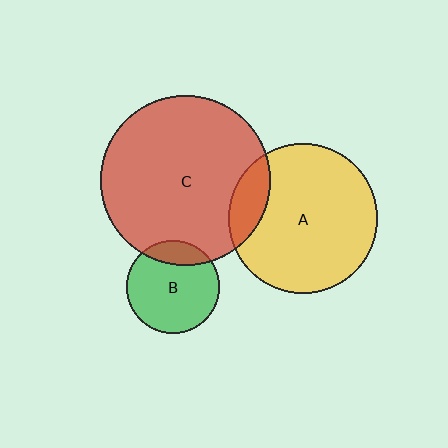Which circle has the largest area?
Circle C (red).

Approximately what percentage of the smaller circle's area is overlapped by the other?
Approximately 15%.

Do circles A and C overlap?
Yes.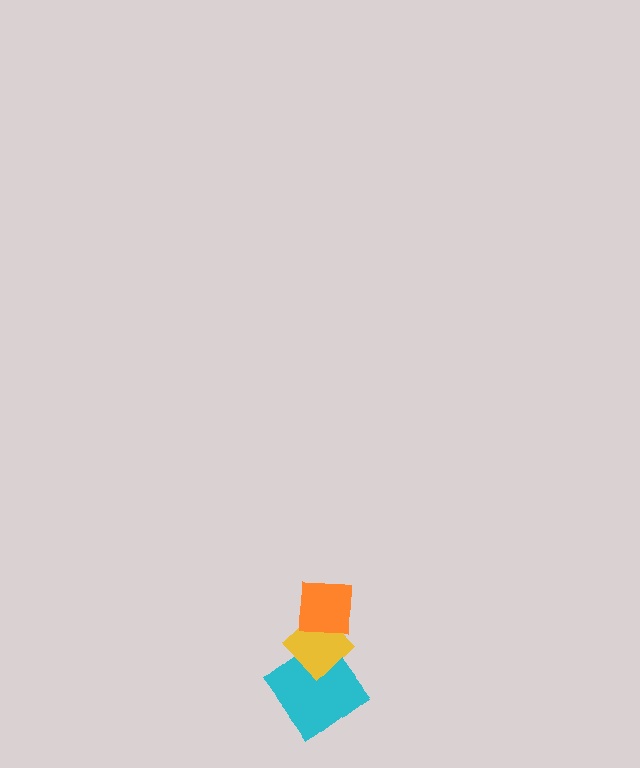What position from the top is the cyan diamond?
The cyan diamond is 3rd from the top.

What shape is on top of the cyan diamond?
The yellow diamond is on top of the cyan diamond.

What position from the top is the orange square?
The orange square is 1st from the top.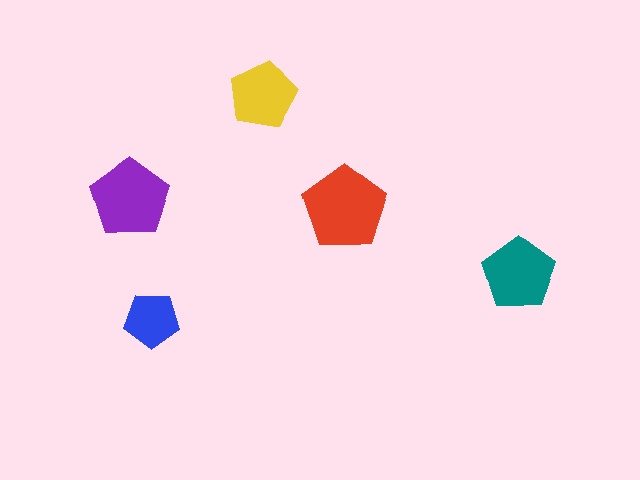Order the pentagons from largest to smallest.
the red one, the purple one, the teal one, the yellow one, the blue one.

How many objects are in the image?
There are 5 objects in the image.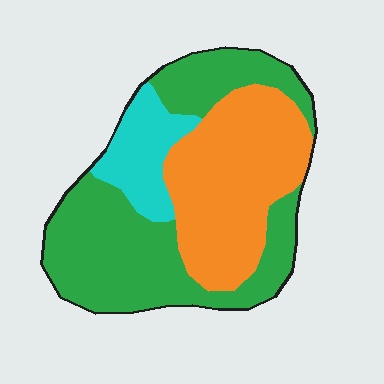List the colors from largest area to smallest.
From largest to smallest: green, orange, cyan.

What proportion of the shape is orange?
Orange takes up about three eighths (3/8) of the shape.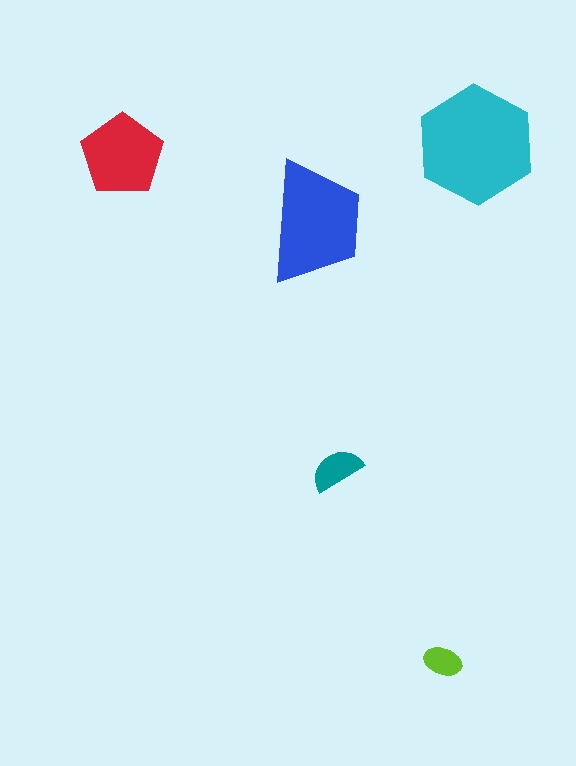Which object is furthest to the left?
The red pentagon is leftmost.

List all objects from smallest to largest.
The lime ellipse, the teal semicircle, the red pentagon, the blue trapezoid, the cyan hexagon.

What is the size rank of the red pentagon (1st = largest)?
3rd.